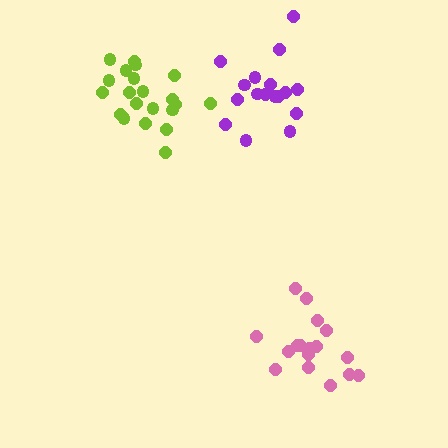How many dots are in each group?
Group 1: 21 dots, Group 2: 17 dots, Group 3: 17 dots (55 total).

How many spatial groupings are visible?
There are 3 spatial groupings.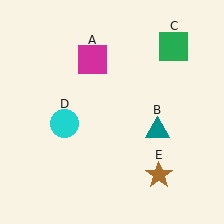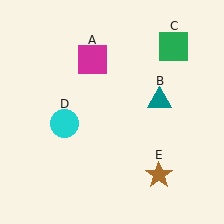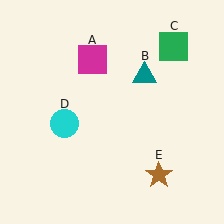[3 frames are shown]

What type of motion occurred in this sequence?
The teal triangle (object B) rotated counterclockwise around the center of the scene.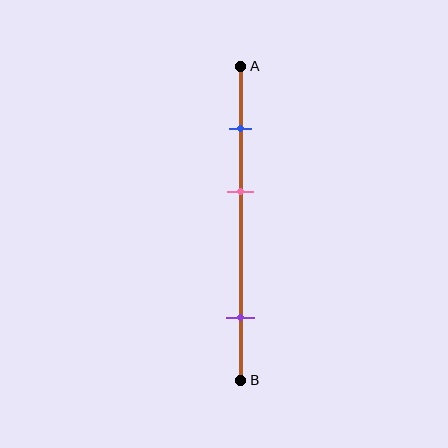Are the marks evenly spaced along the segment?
No, the marks are not evenly spaced.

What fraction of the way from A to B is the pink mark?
The pink mark is approximately 40% (0.4) of the way from A to B.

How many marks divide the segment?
There are 3 marks dividing the segment.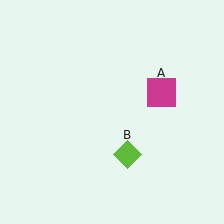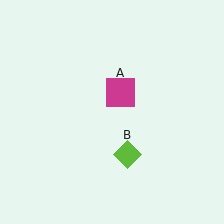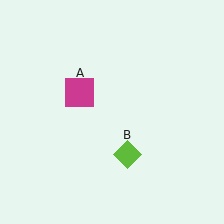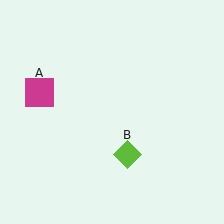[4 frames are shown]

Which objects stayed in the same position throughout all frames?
Lime diamond (object B) remained stationary.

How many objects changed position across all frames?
1 object changed position: magenta square (object A).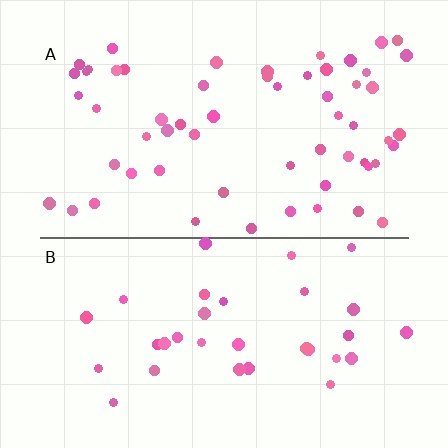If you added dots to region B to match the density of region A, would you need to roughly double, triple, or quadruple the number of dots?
Approximately double.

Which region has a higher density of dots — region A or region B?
A (the top).